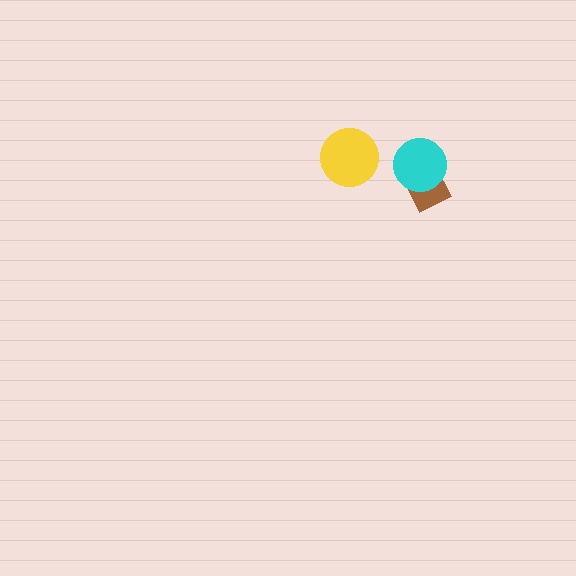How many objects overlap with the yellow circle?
0 objects overlap with the yellow circle.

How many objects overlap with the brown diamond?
1 object overlaps with the brown diamond.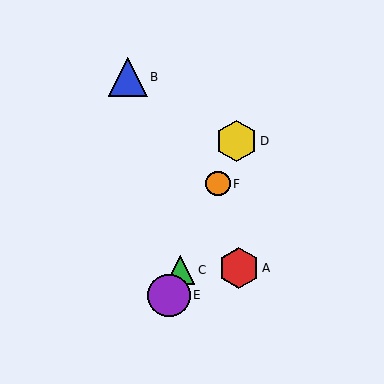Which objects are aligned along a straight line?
Objects C, D, E, F are aligned along a straight line.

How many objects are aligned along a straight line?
4 objects (C, D, E, F) are aligned along a straight line.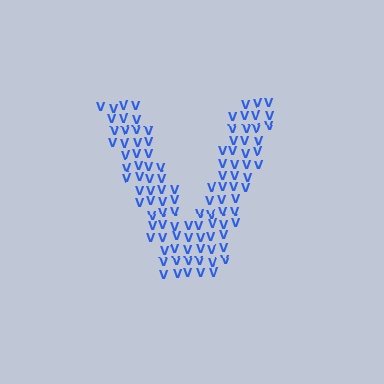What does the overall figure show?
The overall figure shows the letter V.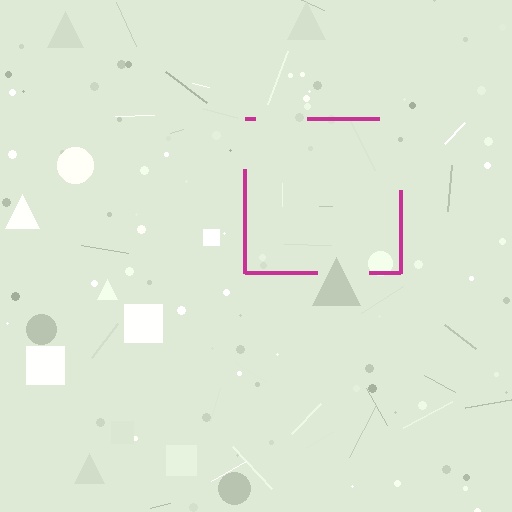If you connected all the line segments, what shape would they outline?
They would outline a square.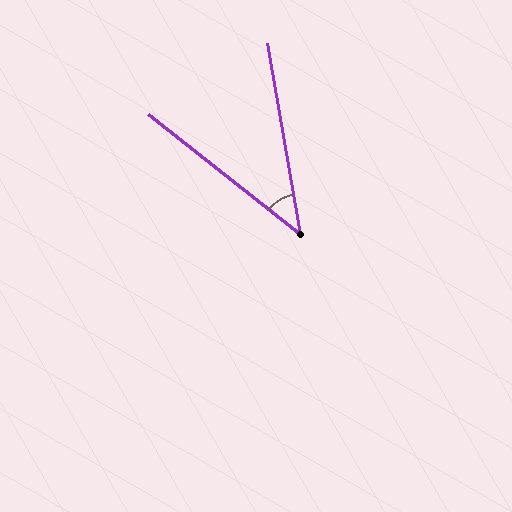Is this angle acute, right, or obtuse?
It is acute.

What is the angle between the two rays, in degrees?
Approximately 42 degrees.